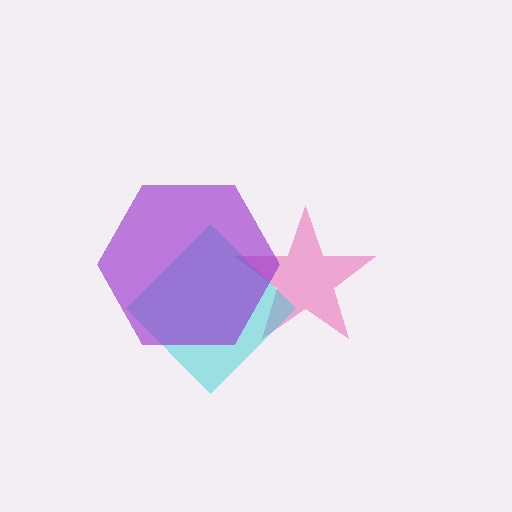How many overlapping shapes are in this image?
There are 3 overlapping shapes in the image.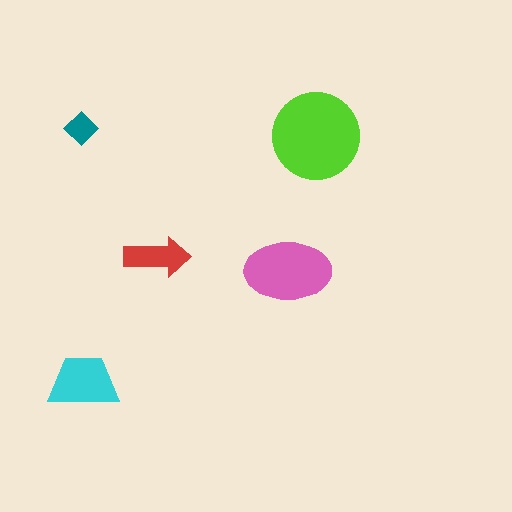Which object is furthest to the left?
The teal diamond is leftmost.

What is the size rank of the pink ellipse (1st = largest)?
2nd.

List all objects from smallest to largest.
The teal diamond, the red arrow, the cyan trapezoid, the pink ellipse, the lime circle.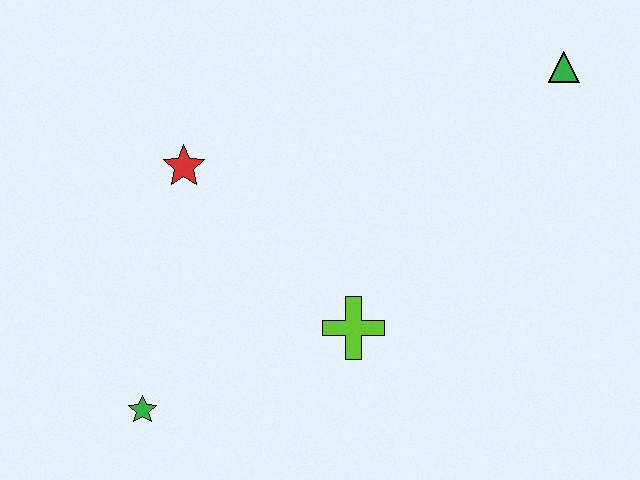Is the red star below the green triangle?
Yes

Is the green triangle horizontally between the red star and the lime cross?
No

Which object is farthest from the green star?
The green triangle is farthest from the green star.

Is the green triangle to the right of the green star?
Yes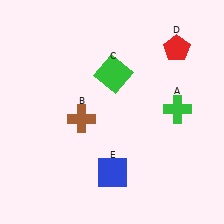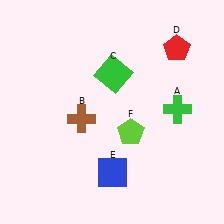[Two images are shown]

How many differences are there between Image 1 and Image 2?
There is 1 difference between the two images.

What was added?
A lime pentagon (F) was added in Image 2.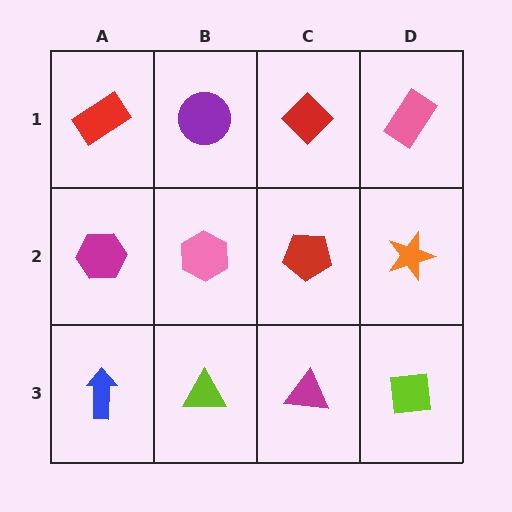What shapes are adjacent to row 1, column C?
A red pentagon (row 2, column C), a purple circle (row 1, column B), a pink rectangle (row 1, column D).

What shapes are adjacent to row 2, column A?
A red rectangle (row 1, column A), a blue arrow (row 3, column A), a pink hexagon (row 2, column B).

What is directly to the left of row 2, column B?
A magenta hexagon.